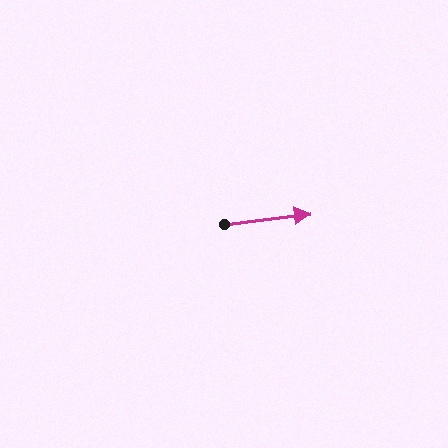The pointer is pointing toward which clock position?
Roughly 3 o'clock.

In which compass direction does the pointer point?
East.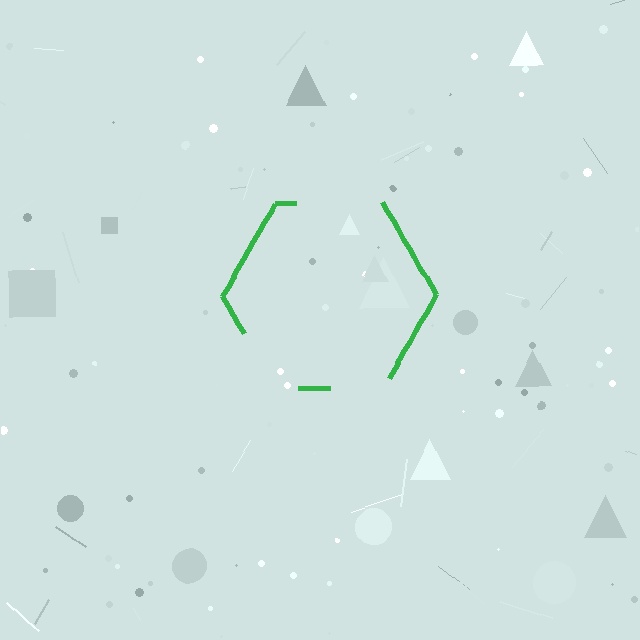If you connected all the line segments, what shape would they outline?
They would outline a hexagon.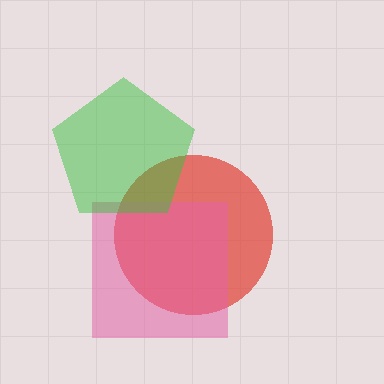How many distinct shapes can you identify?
There are 3 distinct shapes: a red circle, a pink square, a green pentagon.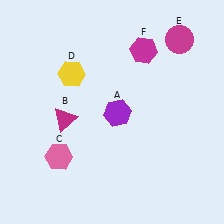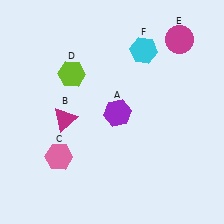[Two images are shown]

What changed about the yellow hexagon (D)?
In Image 1, D is yellow. In Image 2, it changed to lime.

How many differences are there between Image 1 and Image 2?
There are 2 differences between the two images.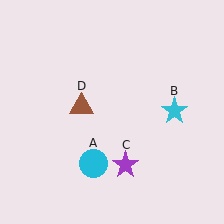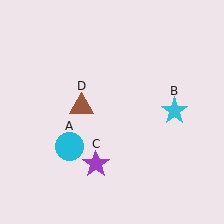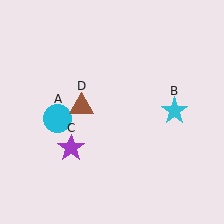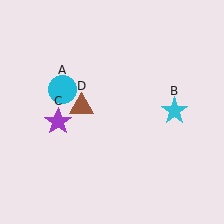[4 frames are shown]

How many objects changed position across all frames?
2 objects changed position: cyan circle (object A), purple star (object C).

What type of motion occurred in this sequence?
The cyan circle (object A), purple star (object C) rotated clockwise around the center of the scene.